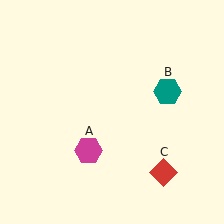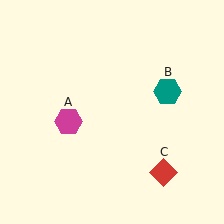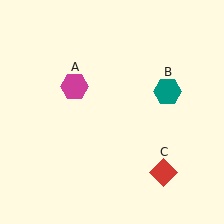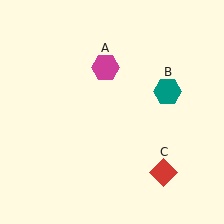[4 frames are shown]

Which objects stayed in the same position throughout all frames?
Teal hexagon (object B) and red diamond (object C) remained stationary.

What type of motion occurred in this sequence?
The magenta hexagon (object A) rotated clockwise around the center of the scene.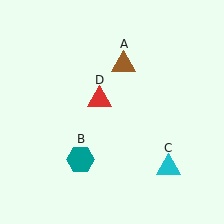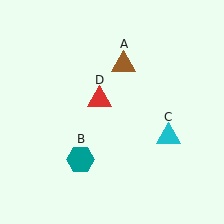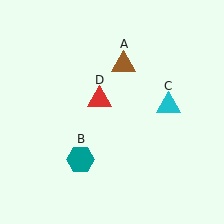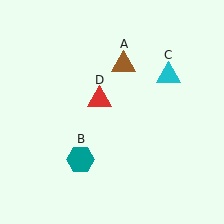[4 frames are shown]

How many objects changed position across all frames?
1 object changed position: cyan triangle (object C).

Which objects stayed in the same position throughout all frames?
Brown triangle (object A) and teal hexagon (object B) and red triangle (object D) remained stationary.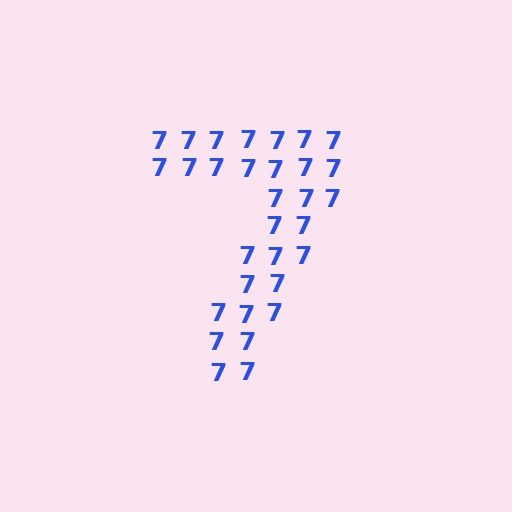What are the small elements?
The small elements are digit 7's.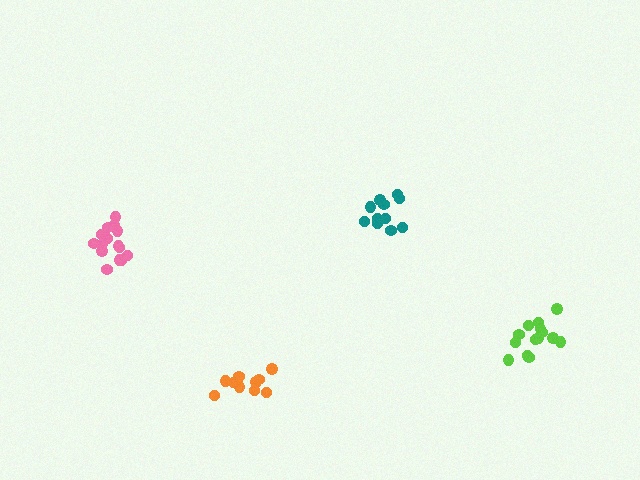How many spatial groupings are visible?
There are 4 spatial groupings.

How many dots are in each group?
Group 1: 15 dots, Group 2: 11 dots, Group 3: 11 dots, Group 4: 14 dots (51 total).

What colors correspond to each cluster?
The clusters are colored: pink, teal, orange, lime.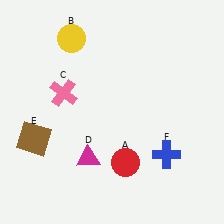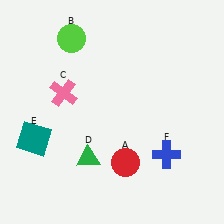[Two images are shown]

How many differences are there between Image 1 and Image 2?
There are 3 differences between the two images.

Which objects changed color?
B changed from yellow to lime. D changed from magenta to green. E changed from brown to teal.